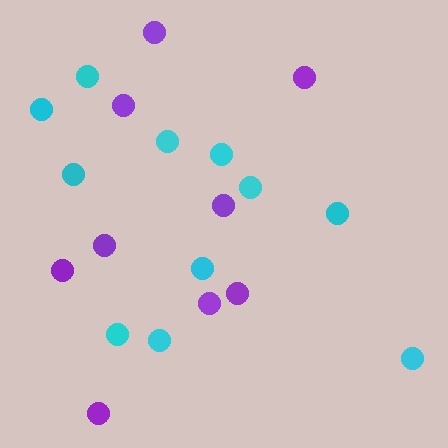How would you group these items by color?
There are 2 groups: one group of cyan circles (11) and one group of purple circles (9).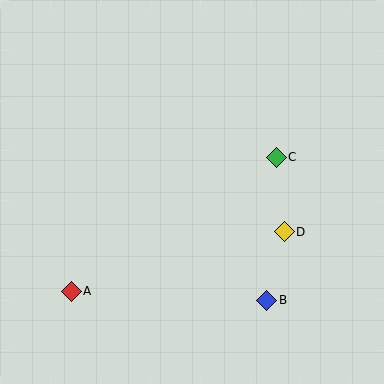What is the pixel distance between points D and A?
The distance between D and A is 221 pixels.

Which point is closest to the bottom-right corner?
Point B is closest to the bottom-right corner.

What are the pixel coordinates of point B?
Point B is at (267, 300).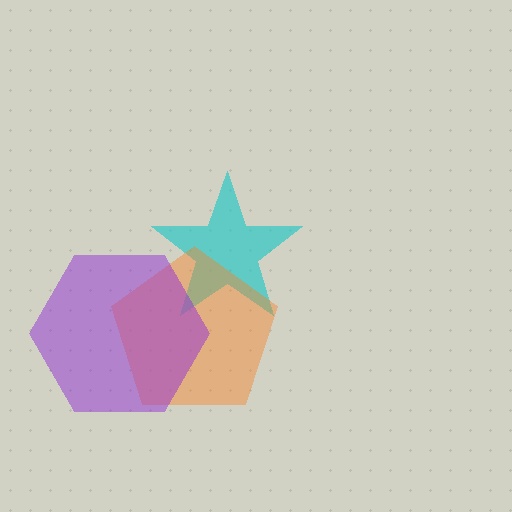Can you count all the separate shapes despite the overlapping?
Yes, there are 3 separate shapes.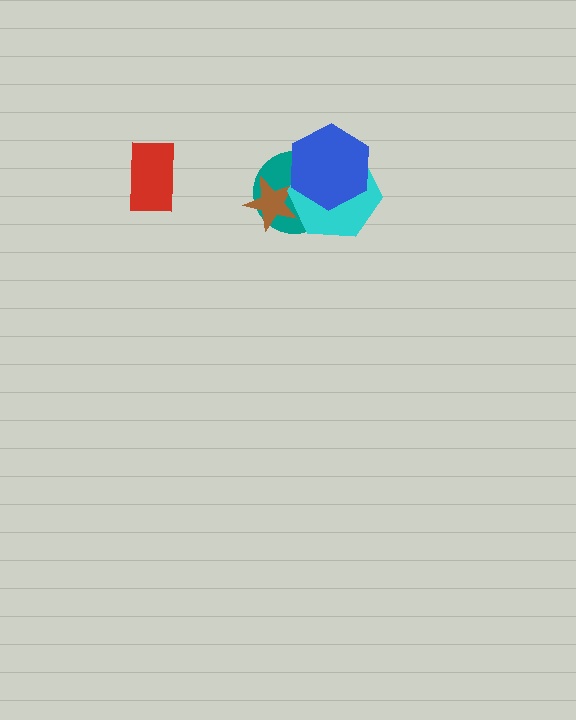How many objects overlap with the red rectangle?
0 objects overlap with the red rectangle.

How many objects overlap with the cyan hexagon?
3 objects overlap with the cyan hexagon.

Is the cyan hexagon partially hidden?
Yes, it is partially covered by another shape.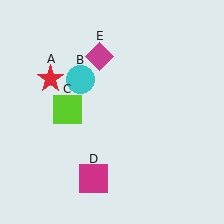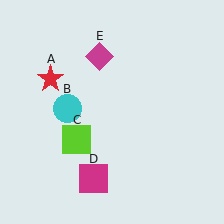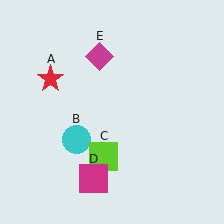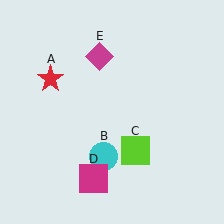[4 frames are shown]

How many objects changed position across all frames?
2 objects changed position: cyan circle (object B), lime square (object C).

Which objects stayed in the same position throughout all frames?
Red star (object A) and magenta square (object D) and magenta diamond (object E) remained stationary.